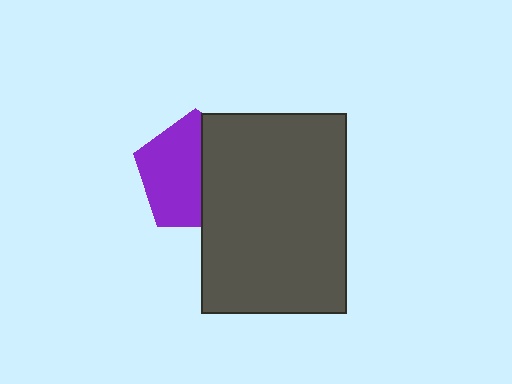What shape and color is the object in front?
The object in front is a dark gray rectangle.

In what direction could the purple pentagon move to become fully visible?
The purple pentagon could move left. That would shift it out from behind the dark gray rectangle entirely.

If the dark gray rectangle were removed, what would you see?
You would see the complete purple pentagon.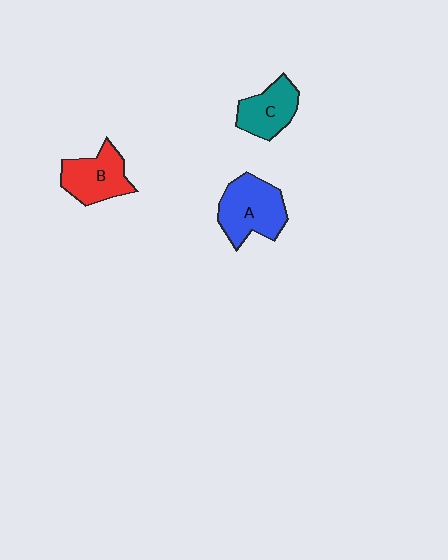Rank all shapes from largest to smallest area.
From largest to smallest: A (blue), B (red), C (teal).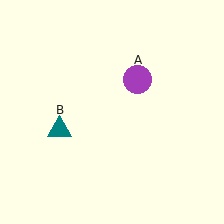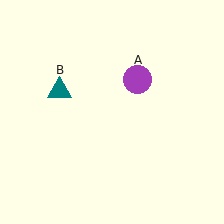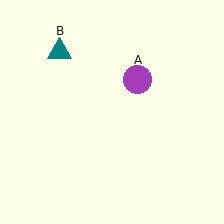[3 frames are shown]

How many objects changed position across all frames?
1 object changed position: teal triangle (object B).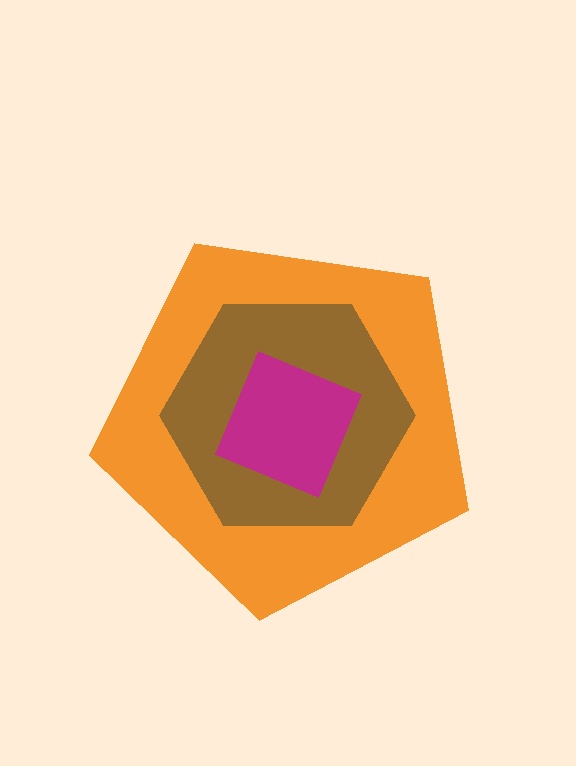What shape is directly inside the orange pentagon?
The brown hexagon.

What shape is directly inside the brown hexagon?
The magenta square.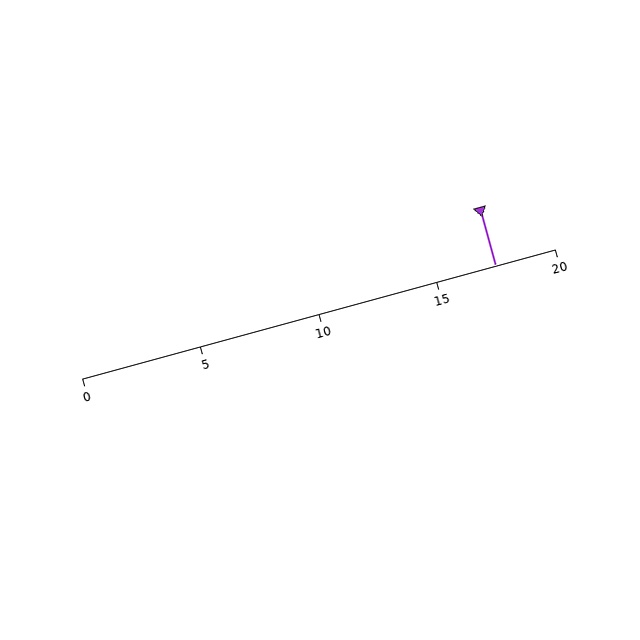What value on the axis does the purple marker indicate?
The marker indicates approximately 17.5.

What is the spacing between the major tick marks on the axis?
The major ticks are spaced 5 apart.